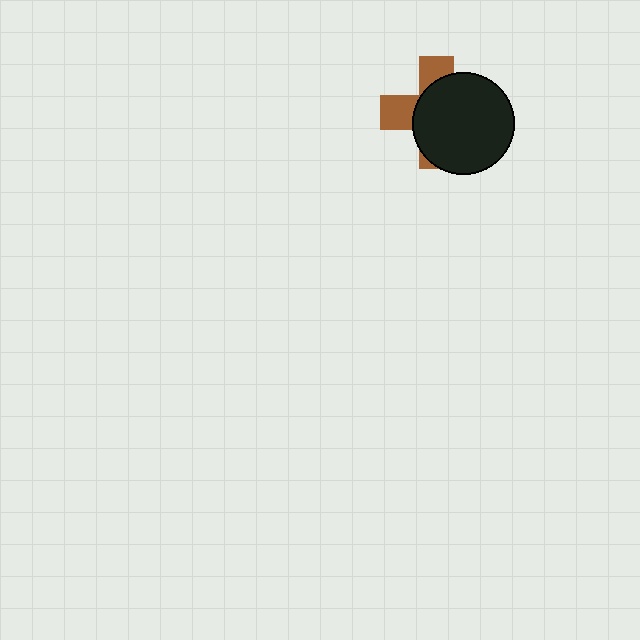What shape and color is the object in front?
The object in front is a black circle.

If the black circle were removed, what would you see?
You would see the complete brown cross.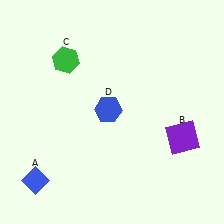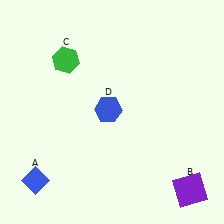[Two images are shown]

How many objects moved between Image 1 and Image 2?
1 object moved between the two images.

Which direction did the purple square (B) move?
The purple square (B) moved down.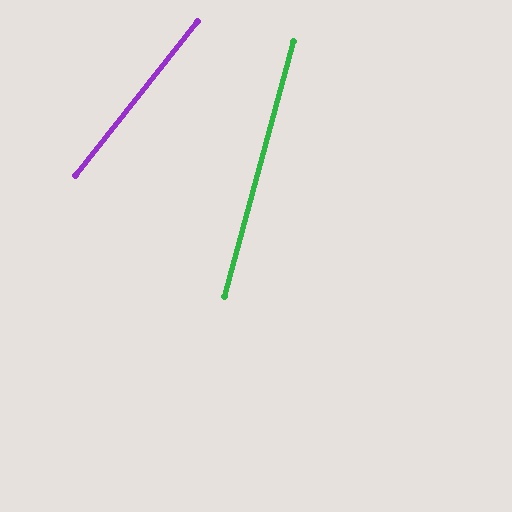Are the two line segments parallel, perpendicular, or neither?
Neither parallel nor perpendicular — they differ by about 23°.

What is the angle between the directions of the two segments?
Approximately 23 degrees.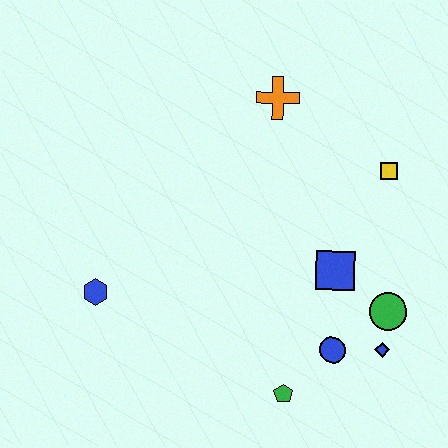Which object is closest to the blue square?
The green circle is closest to the blue square.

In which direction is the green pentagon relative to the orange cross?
The green pentagon is below the orange cross.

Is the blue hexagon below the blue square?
Yes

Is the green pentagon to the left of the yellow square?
Yes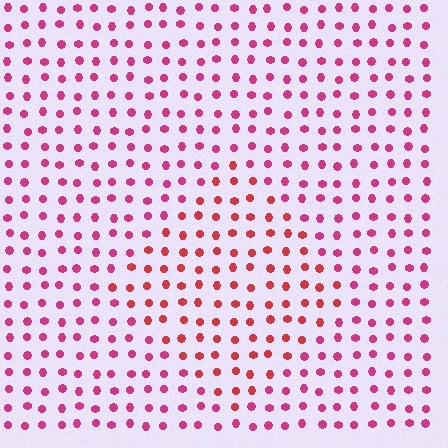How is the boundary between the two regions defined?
The boundary is defined purely by a slight shift in hue (about 26 degrees). Spacing, size, and orientation are identical on both sides.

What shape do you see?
I see a diamond.